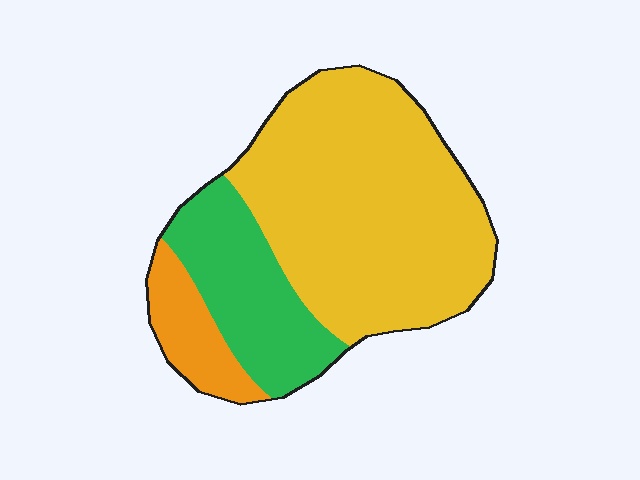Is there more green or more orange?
Green.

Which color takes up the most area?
Yellow, at roughly 65%.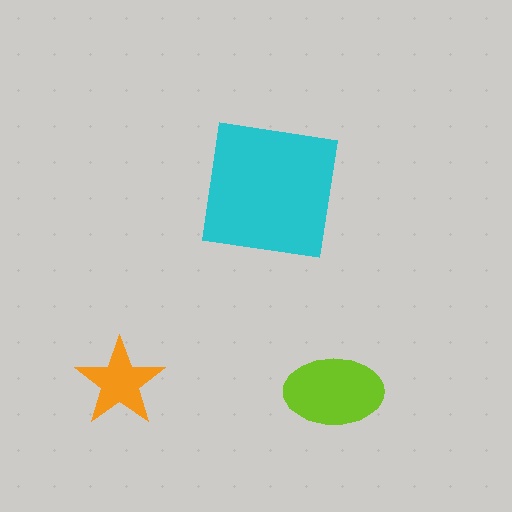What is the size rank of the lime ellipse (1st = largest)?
2nd.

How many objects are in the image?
There are 3 objects in the image.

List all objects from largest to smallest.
The cyan square, the lime ellipse, the orange star.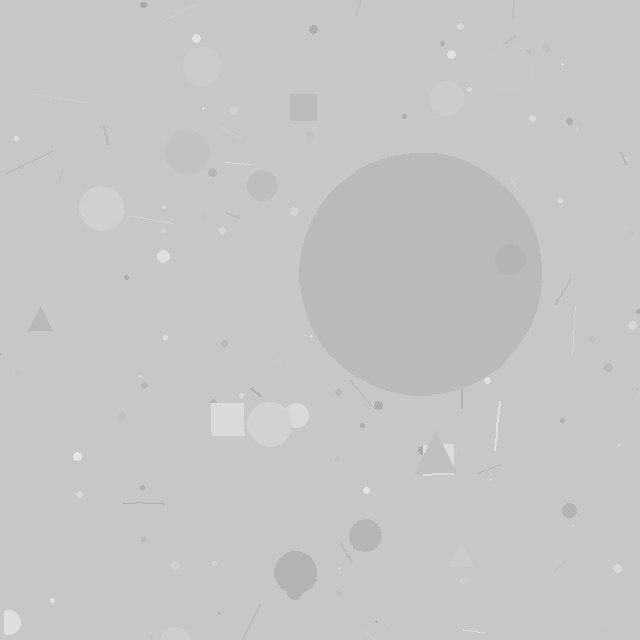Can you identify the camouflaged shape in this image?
The camouflaged shape is a circle.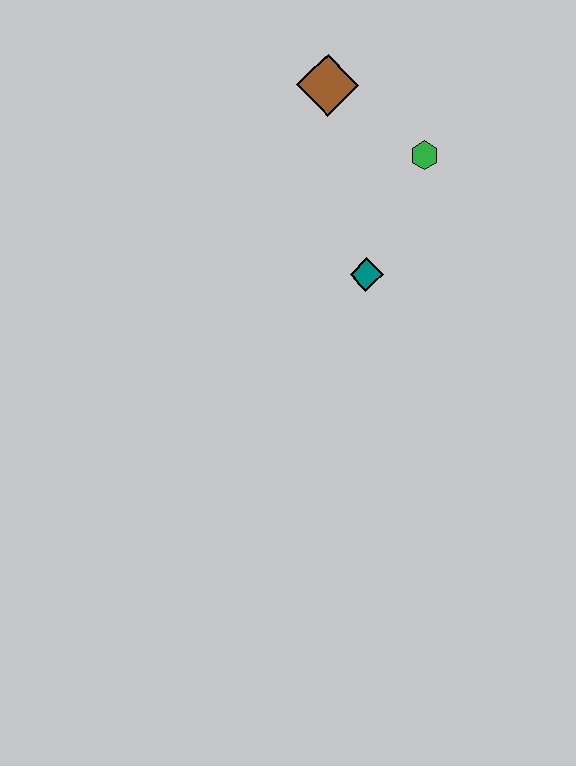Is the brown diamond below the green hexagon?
No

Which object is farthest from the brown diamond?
The teal diamond is farthest from the brown diamond.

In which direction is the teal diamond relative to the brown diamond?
The teal diamond is below the brown diamond.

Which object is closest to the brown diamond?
The green hexagon is closest to the brown diamond.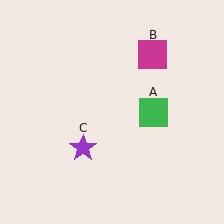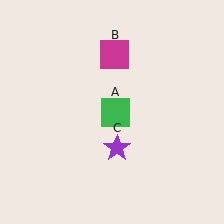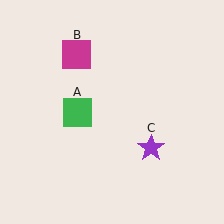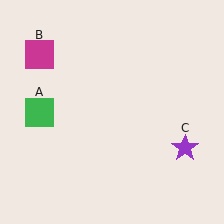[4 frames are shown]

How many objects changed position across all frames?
3 objects changed position: green square (object A), magenta square (object B), purple star (object C).